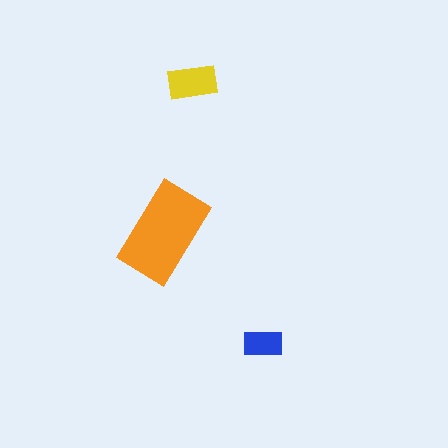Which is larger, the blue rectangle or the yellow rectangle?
The yellow one.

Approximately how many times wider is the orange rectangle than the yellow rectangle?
About 2 times wider.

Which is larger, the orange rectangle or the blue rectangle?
The orange one.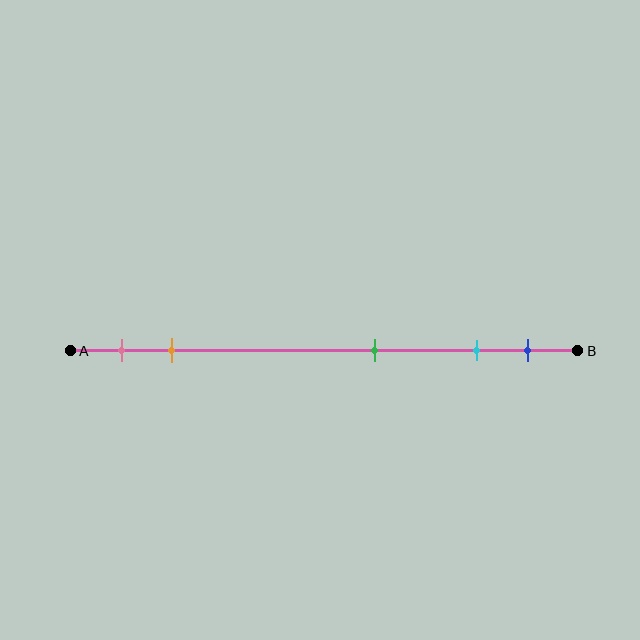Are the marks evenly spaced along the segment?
No, the marks are not evenly spaced.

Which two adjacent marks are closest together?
The cyan and blue marks are the closest adjacent pair.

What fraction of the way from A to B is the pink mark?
The pink mark is approximately 10% (0.1) of the way from A to B.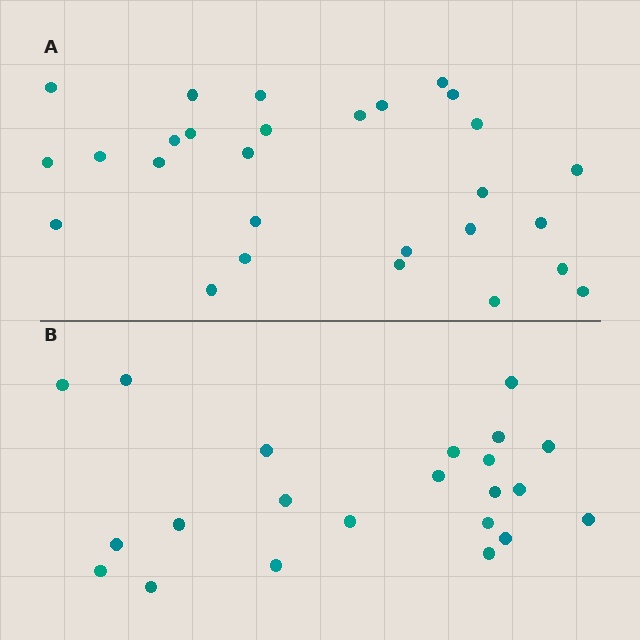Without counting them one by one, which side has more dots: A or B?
Region A (the top region) has more dots.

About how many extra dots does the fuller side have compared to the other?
Region A has about 6 more dots than region B.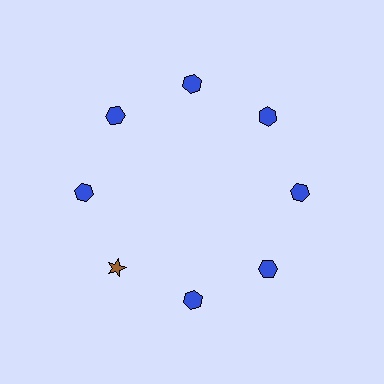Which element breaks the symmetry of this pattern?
The brown star at roughly the 8 o'clock position breaks the symmetry. All other shapes are blue hexagons.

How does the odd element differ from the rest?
It differs in both color (brown instead of blue) and shape (star instead of hexagon).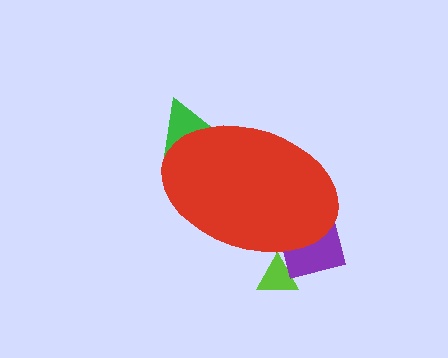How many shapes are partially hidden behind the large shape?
3 shapes are partially hidden.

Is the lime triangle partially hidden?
Yes, the lime triangle is partially hidden behind the red ellipse.